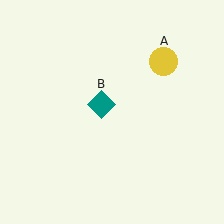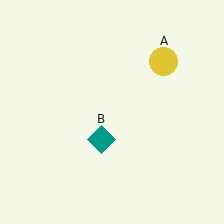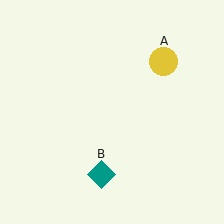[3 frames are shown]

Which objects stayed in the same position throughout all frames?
Yellow circle (object A) remained stationary.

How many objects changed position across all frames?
1 object changed position: teal diamond (object B).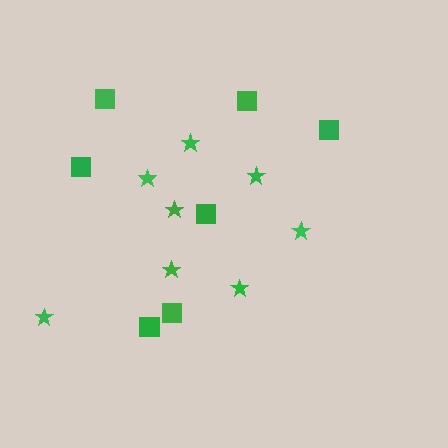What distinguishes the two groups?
There are 2 groups: one group of stars (8) and one group of squares (7).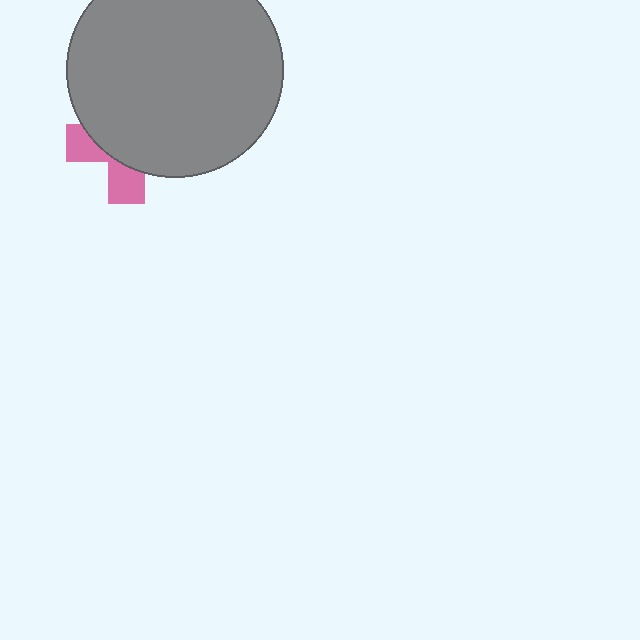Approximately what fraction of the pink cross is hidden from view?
Roughly 67% of the pink cross is hidden behind the gray circle.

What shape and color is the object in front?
The object in front is a gray circle.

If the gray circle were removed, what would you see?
You would see the complete pink cross.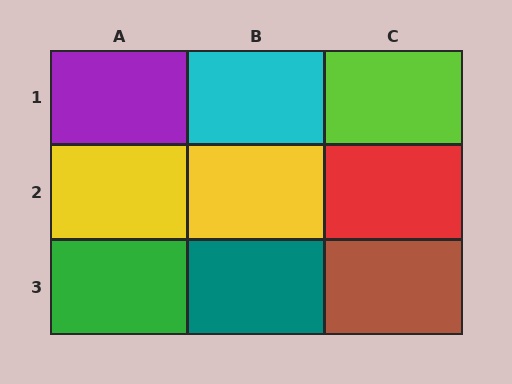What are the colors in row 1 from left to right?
Purple, cyan, lime.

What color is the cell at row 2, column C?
Red.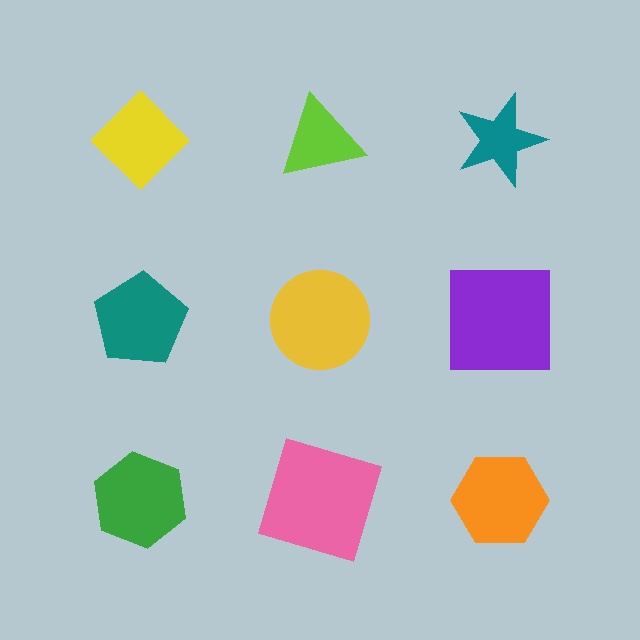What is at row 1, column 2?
A lime triangle.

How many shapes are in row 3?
3 shapes.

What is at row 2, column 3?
A purple square.